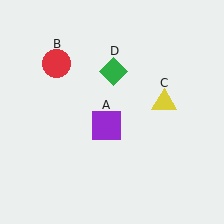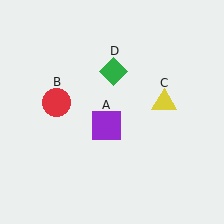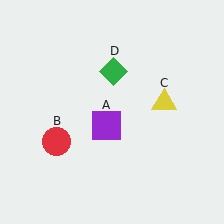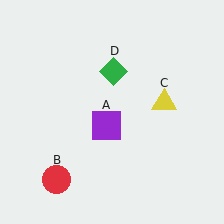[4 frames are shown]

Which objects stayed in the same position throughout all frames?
Purple square (object A) and yellow triangle (object C) and green diamond (object D) remained stationary.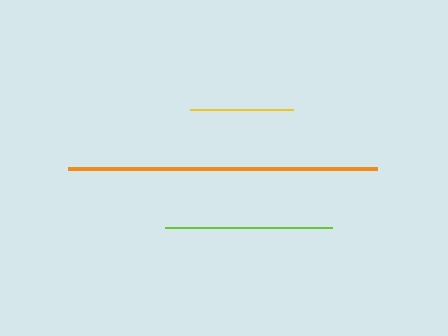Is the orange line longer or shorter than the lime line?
The orange line is longer than the lime line.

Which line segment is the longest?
The orange line is the longest at approximately 309 pixels.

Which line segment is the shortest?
The yellow line is the shortest at approximately 103 pixels.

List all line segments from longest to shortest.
From longest to shortest: orange, lime, yellow.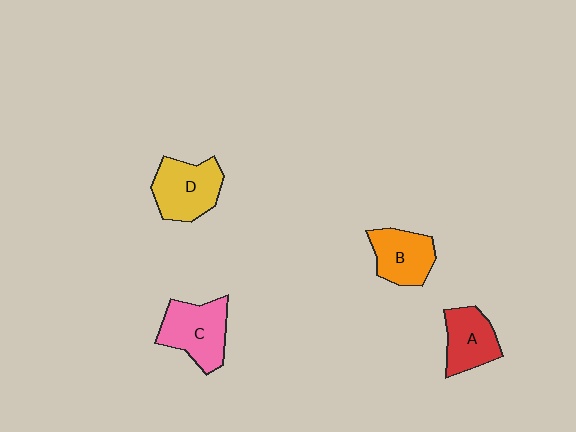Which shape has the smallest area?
Shape A (red).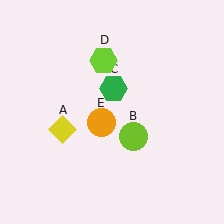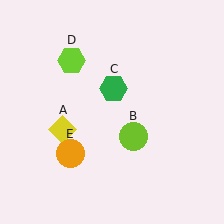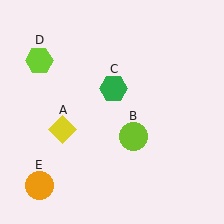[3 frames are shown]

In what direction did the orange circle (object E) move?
The orange circle (object E) moved down and to the left.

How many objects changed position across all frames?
2 objects changed position: lime hexagon (object D), orange circle (object E).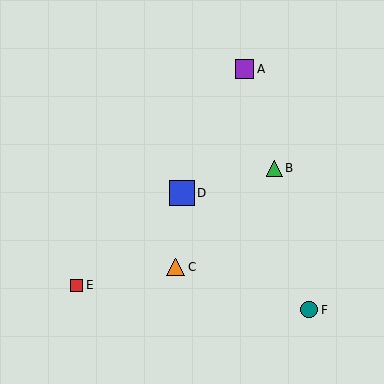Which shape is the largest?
The blue square (labeled D) is the largest.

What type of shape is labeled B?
Shape B is a green triangle.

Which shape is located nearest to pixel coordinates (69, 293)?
The red square (labeled E) at (76, 285) is nearest to that location.